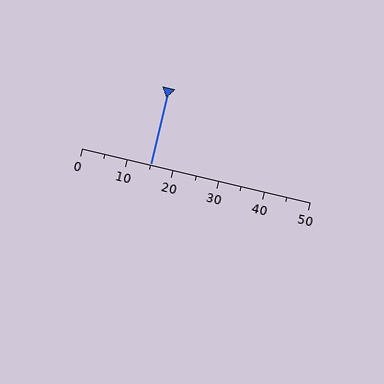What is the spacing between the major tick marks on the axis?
The major ticks are spaced 10 apart.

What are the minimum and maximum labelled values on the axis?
The axis runs from 0 to 50.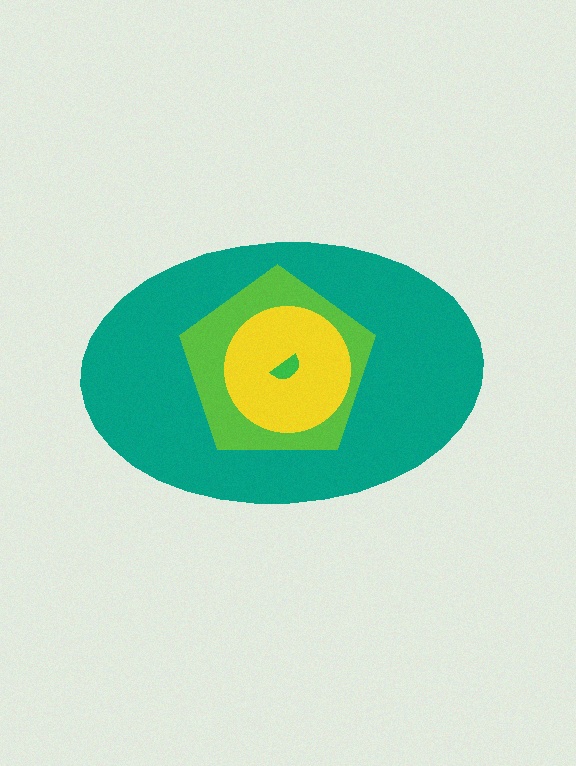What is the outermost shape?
The teal ellipse.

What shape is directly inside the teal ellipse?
The lime pentagon.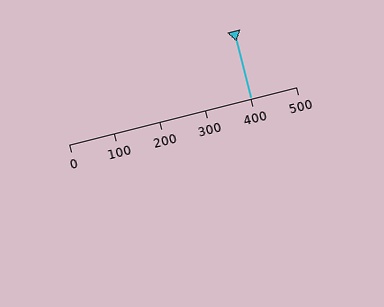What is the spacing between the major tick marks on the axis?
The major ticks are spaced 100 apart.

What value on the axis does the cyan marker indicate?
The marker indicates approximately 400.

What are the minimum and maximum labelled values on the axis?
The axis runs from 0 to 500.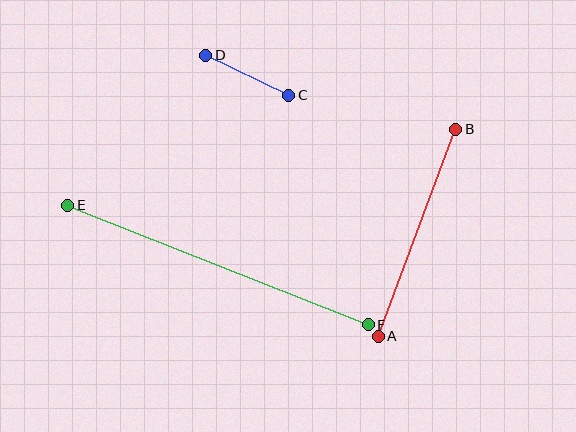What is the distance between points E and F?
The distance is approximately 324 pixels.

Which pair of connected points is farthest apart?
Points E and F are farthest apart.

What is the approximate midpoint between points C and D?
The midpoint is at approximately (247, 75) pixels.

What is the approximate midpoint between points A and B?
The midpoint is at approximately (417, 233) pixels.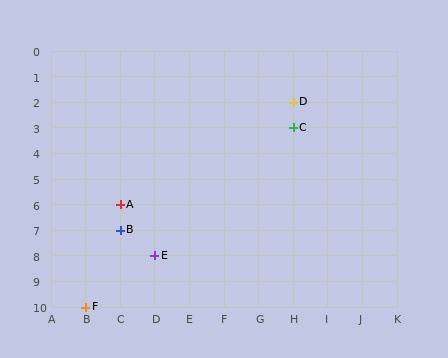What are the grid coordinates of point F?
Point F is at grid coordinates (B, 10).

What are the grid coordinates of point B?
Point B is at grid coordinates (C, 7).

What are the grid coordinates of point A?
Point A is at grid coordinates (C, 6).